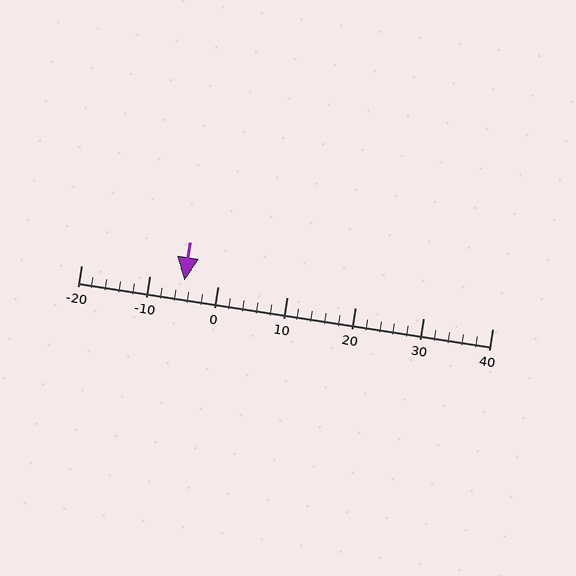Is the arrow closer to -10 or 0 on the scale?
The arrow is closer to 0.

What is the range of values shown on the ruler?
The ruler shows values from -20 to 40.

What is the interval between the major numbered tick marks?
The major tick marks are spaced 10 units apart.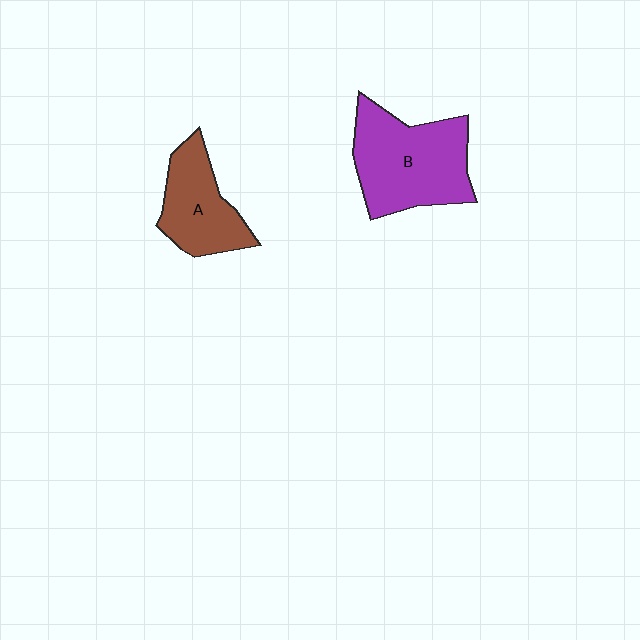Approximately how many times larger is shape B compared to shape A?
Approximately 1.5 times.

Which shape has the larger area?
Shape B (purple).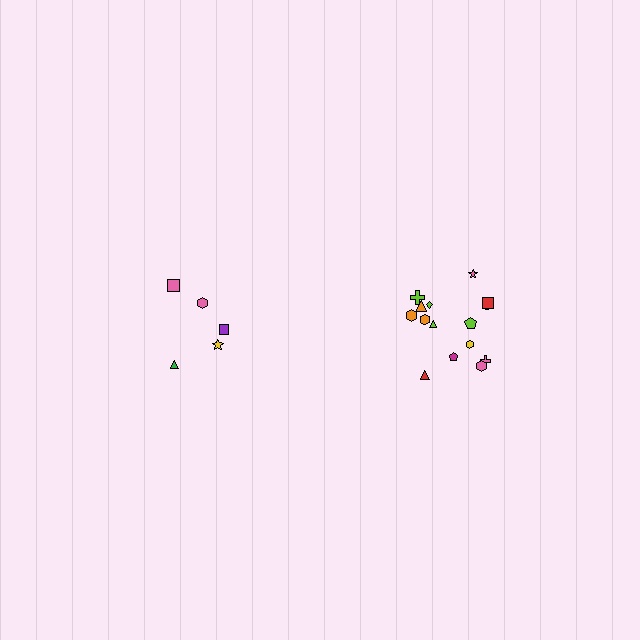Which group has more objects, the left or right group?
The right group.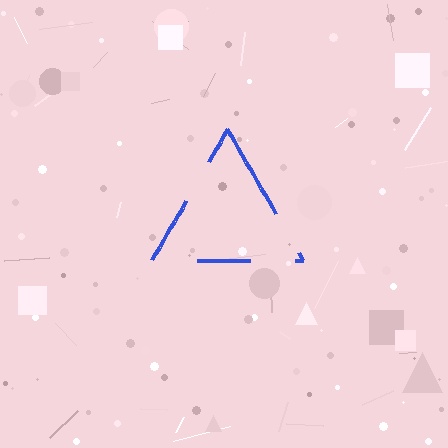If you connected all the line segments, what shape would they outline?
They would outline a triangle.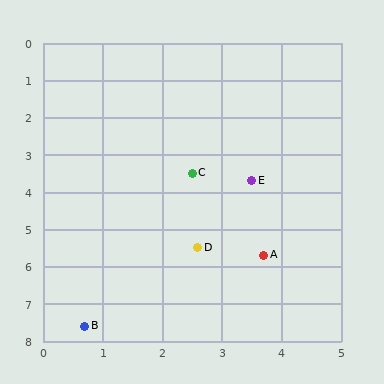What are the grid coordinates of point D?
Point D is at approximately (2.6, 5.5).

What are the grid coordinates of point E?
Point E is at approximately (3.5, 3.7).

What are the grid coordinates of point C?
Point C is at approximately (2.5, 3.5).